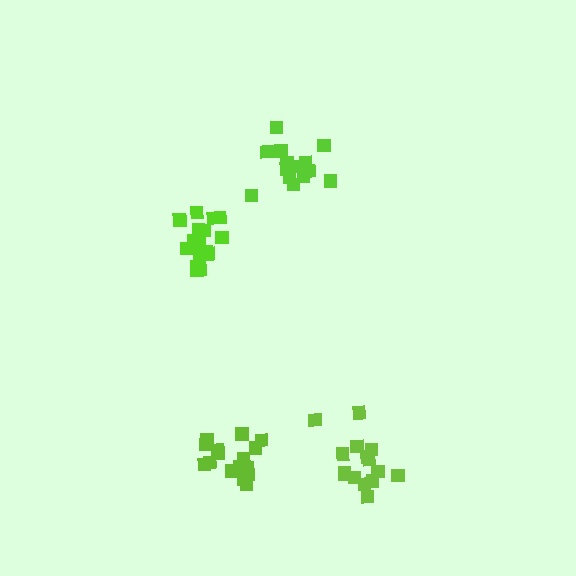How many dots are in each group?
Group 1: 15 dots, Group 2: 17 dots, Group 3: 15 dots, Group 4: 18 dots (65 total).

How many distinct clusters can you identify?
There are 4 distinct clusters.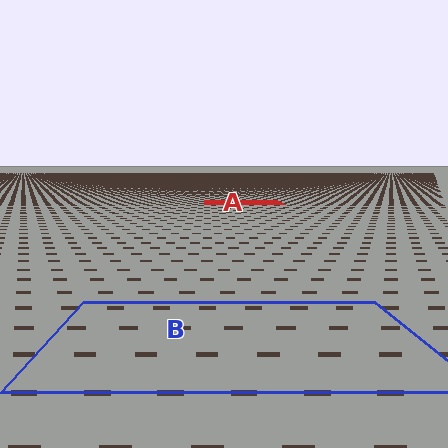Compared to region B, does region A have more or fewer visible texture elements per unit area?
Region A has more texture elements per unit area — they are packed more densely because it is farther away.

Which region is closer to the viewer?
Region B is closer. The texture elements there are larger and more spread out.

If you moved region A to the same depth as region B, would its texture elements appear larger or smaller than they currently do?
They would appear larger. At a closer depth, the same texture elements are projected at a bigger on-screen size.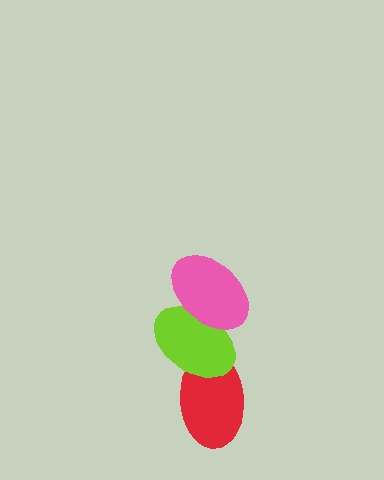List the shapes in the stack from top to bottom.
From top to bottom: the pink ellipse, the lime ellipse, the red ellipse.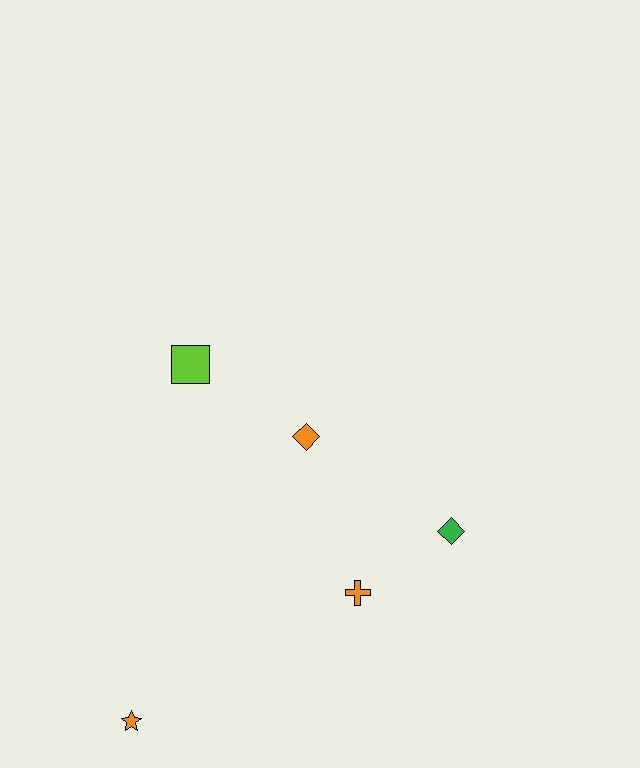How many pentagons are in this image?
There are no pentagons.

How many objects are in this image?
There are 5 objects.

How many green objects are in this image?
There is 1 green object.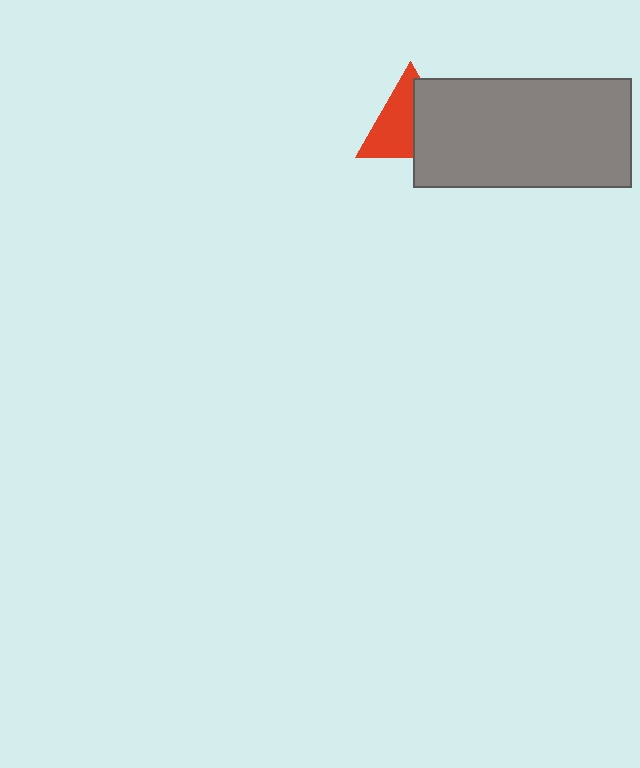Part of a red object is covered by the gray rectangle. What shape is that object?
It is a triangle.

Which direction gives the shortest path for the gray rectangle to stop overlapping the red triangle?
Moving right gives the shortest separation.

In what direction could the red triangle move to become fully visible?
The red triangle could move left. That would shift it out from behind the gray rectangle entirely.